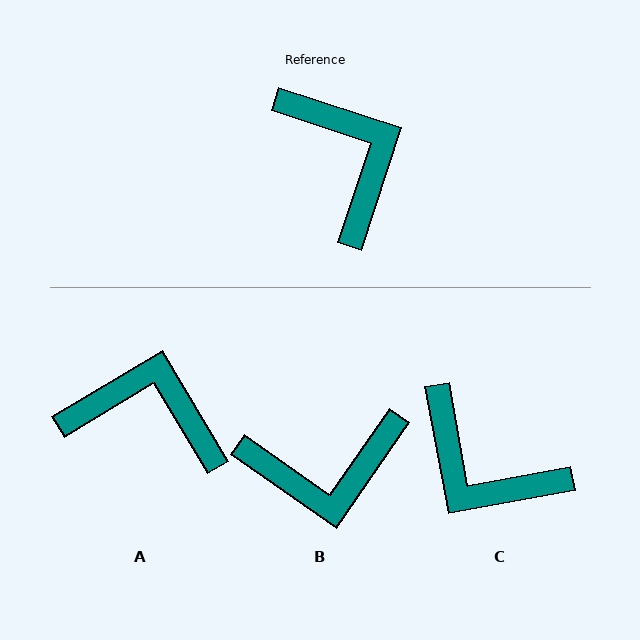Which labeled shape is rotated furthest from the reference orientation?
C, about 151 degrees away.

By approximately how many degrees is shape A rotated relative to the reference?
Approximately 49 degrees counter-clockwise.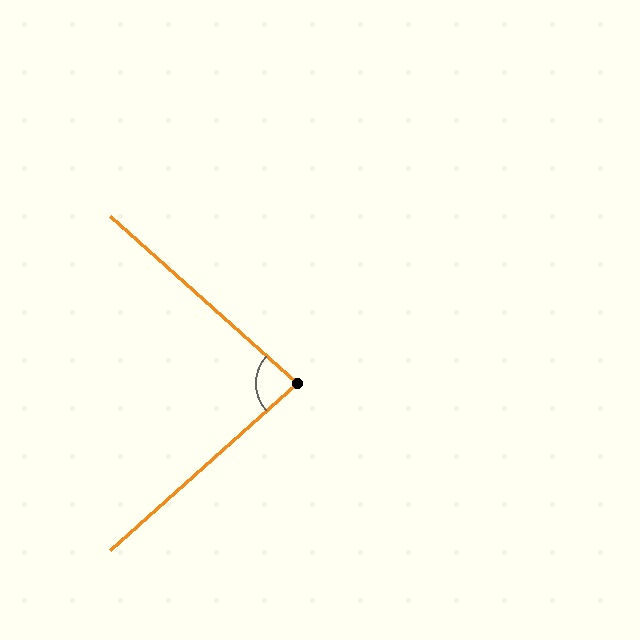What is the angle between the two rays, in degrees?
Approximately 84 degrees.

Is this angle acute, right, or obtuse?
It is acute.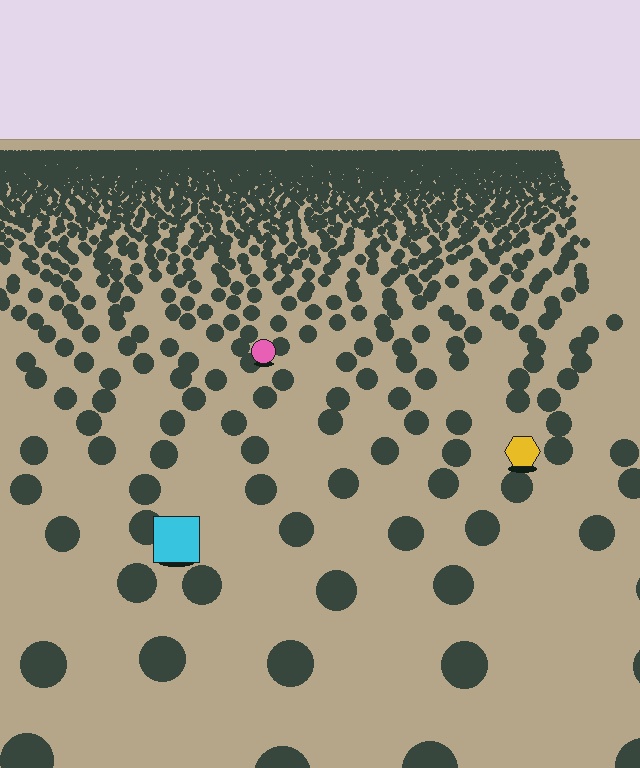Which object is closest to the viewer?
The cyan square is closest. The texture marks near it are larger and more spread out.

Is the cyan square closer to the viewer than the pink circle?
Yes. The cyan square is closer — you can tell from the texture gradient: the ground texture is coarser near it.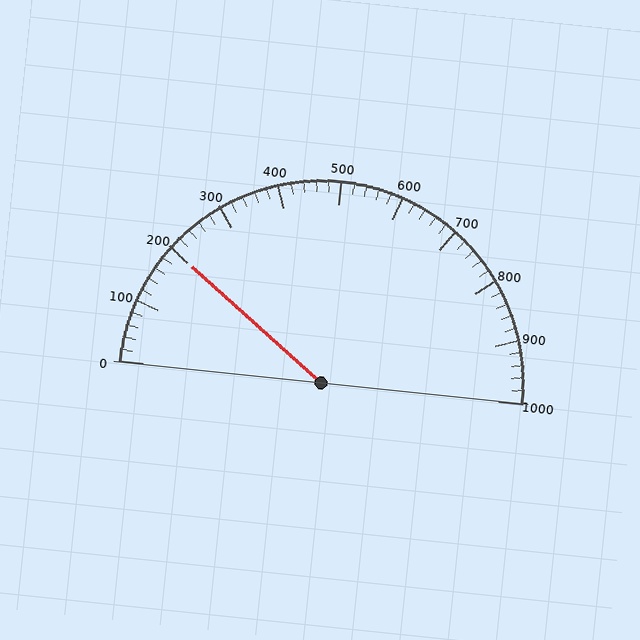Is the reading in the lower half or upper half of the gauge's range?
The reading is in the lower half of the range (0 to 1000).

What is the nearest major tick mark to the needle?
The nearest major tick mark is 200.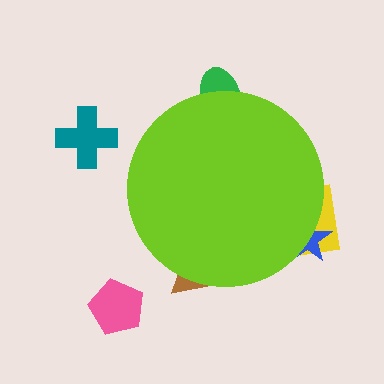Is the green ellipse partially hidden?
Yes, the green ellipse is partially hidden behind the lime circle.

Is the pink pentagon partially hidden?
No, the pink pentagon is fully visible.